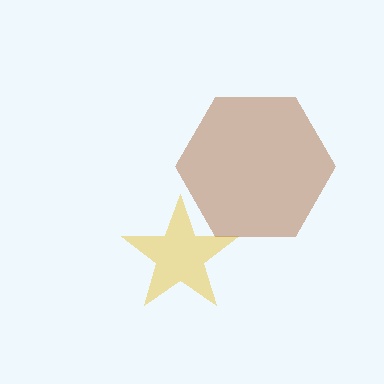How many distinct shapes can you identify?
There are 2 distinct shapes: a yellow star, a brown hexagon.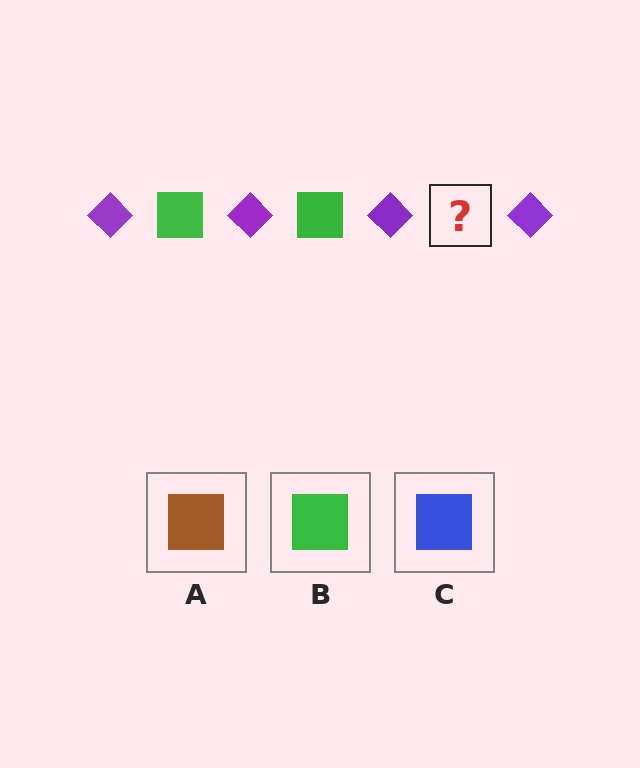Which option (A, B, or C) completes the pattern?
B.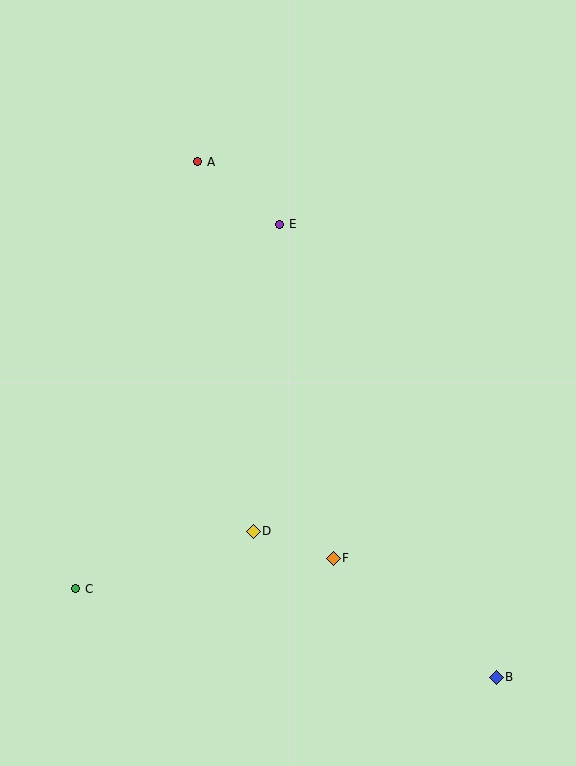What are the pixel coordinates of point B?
Point B is at (496, 677).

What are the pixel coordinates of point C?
Point C is at (76, 589).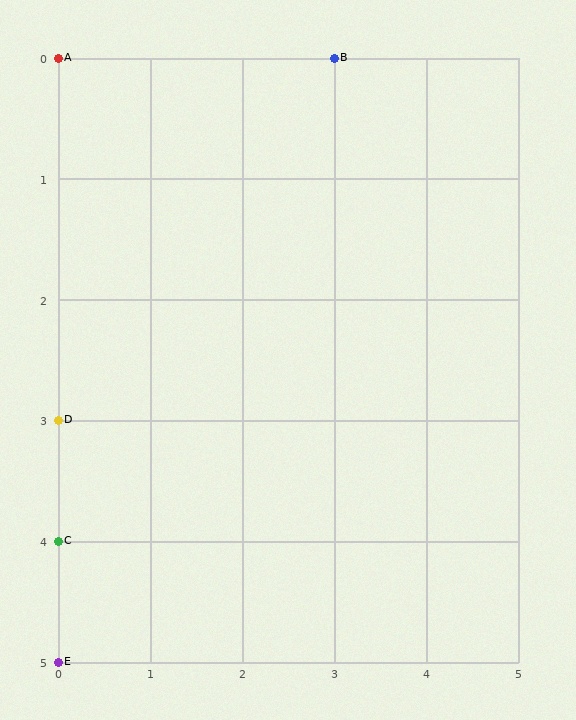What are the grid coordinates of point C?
Point C is at grid coordinates (0, 4).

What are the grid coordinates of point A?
Point A is at grid coordinates (0, 0).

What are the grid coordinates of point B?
Point B is at grid coordinates (3, 0).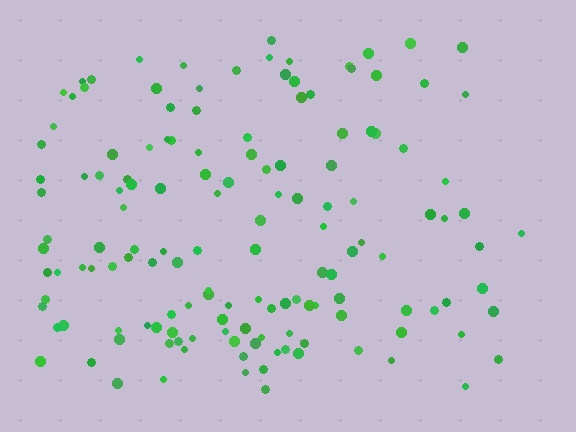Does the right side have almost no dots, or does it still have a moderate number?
Still a moderate number, just noticeably fewer than the left.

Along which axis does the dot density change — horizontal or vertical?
Horizontal.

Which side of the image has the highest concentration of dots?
The left.